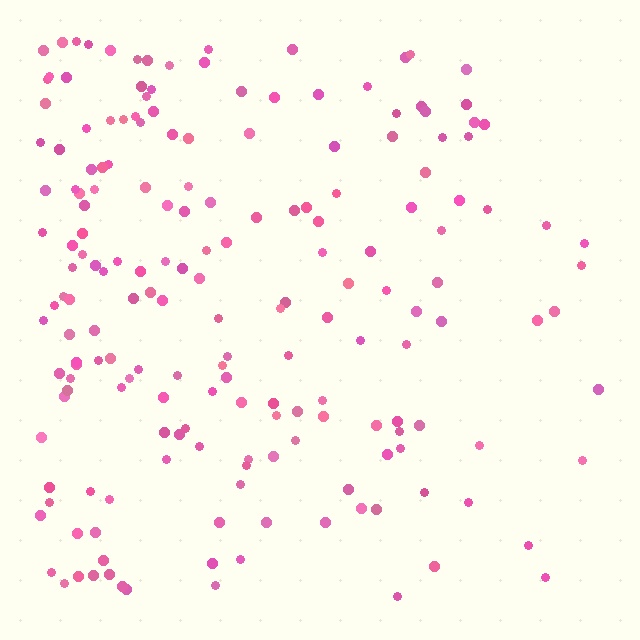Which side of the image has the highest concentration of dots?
The left.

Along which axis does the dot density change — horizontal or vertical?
Horizontal.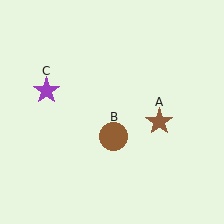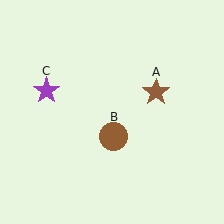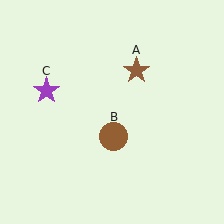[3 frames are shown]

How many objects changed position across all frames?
1 object changed position: brown star (object A).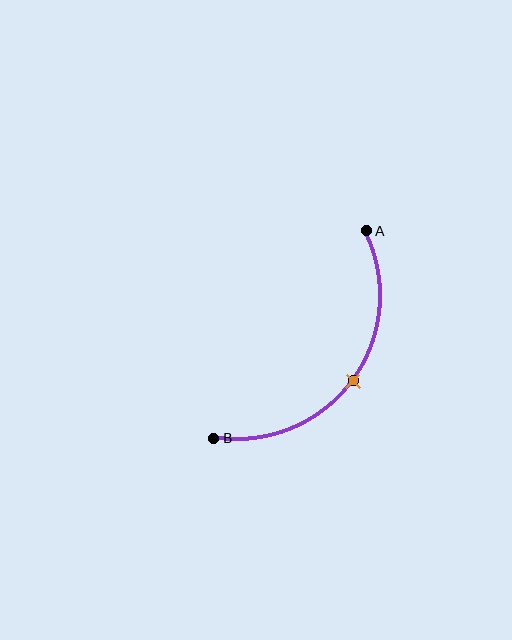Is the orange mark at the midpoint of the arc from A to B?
Yes. The orange mark lies on the arc at equal arc-length from both A and B — it is the arc midpoint.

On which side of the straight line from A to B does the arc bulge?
The arc bulges below and to the right of the straight line connecting A and B.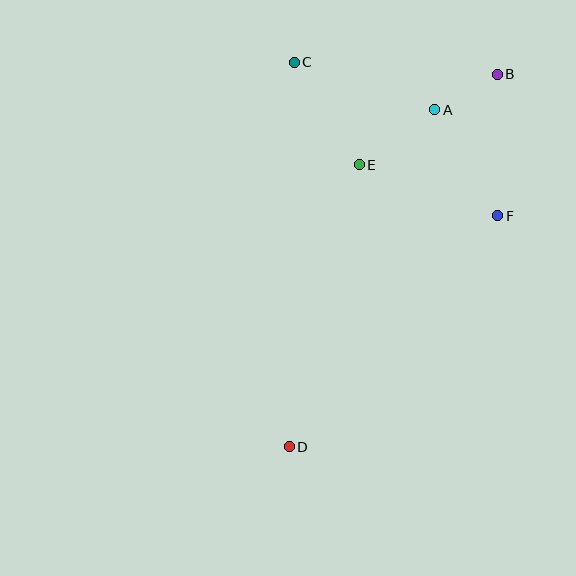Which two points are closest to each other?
Points A and B are closest to each other.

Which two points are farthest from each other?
Points B and D are farthest from each other.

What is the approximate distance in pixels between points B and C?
The distance between B and C is approximately 203 pixels.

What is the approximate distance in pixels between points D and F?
The distance between D and F is approximately 311 pixels.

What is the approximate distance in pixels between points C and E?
The distance between C and E is approximately 121 pixels.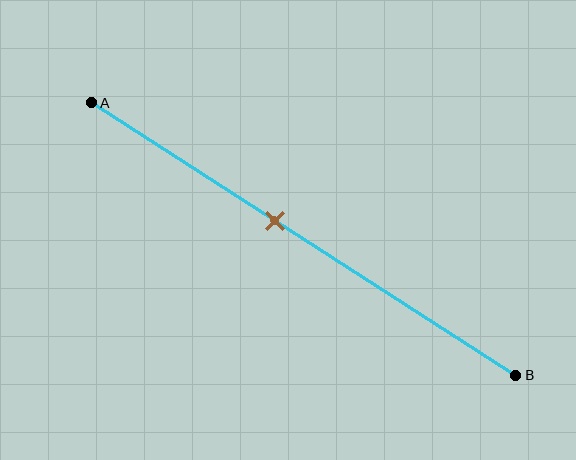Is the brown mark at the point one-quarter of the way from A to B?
No, the mark is at about 45% from A, not at the 25% one-quarter point.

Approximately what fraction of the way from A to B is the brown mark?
The brown mark is approximately 45% of the way from A to B.